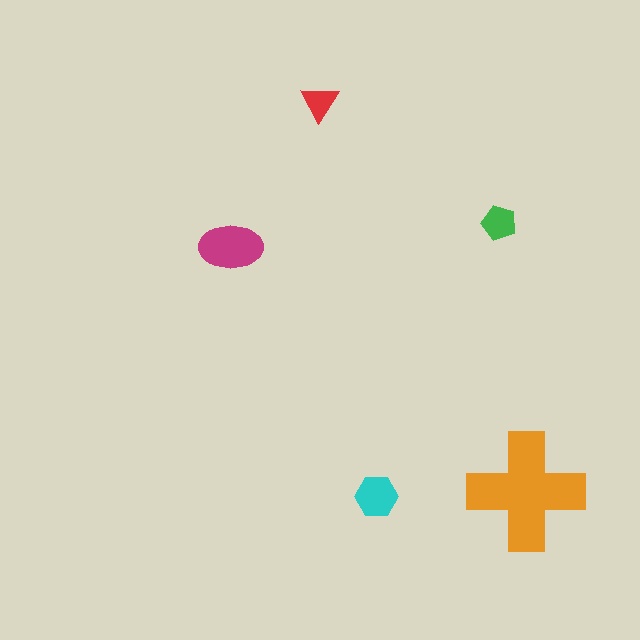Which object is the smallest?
The red triangle.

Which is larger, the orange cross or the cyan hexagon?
The orange cross.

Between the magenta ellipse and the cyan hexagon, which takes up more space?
The magenta ellipse.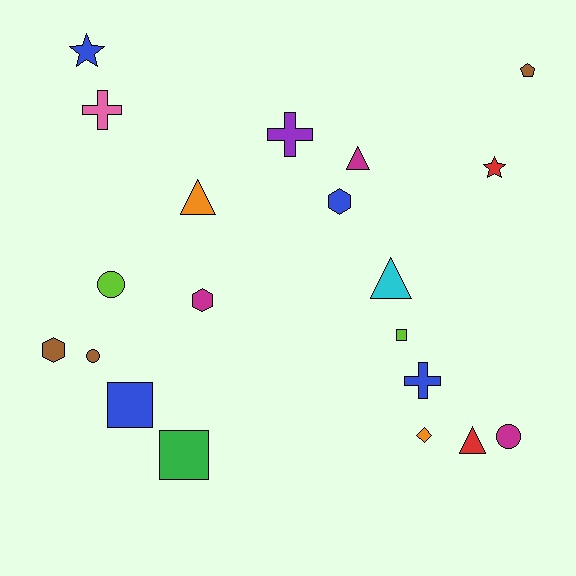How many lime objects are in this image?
There are 2 lime objects.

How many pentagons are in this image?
There is 1 pentagon.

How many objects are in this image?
There are 20 objects.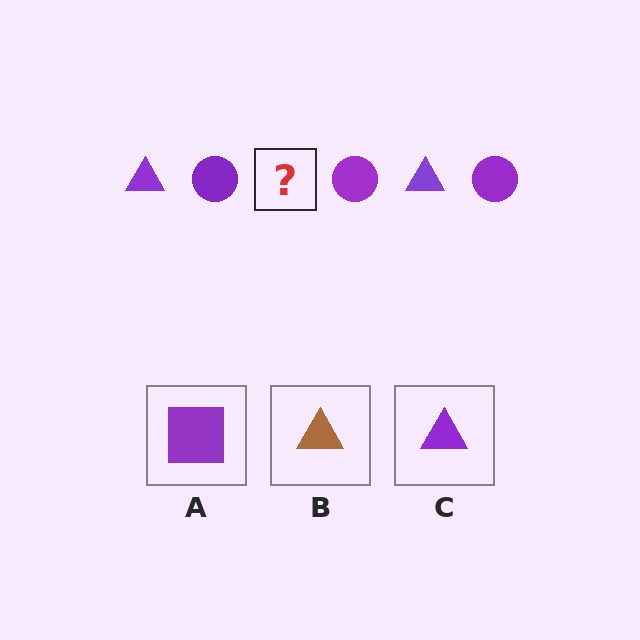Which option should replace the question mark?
Option C.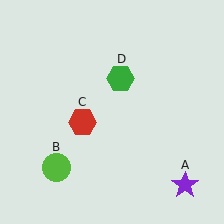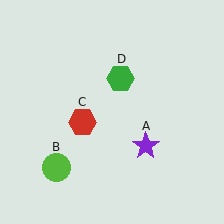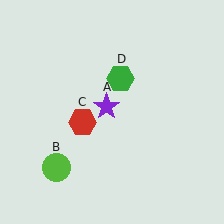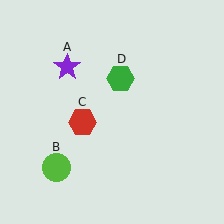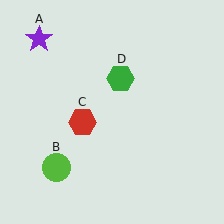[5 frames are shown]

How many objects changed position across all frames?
1 object changed position: purple star (object A).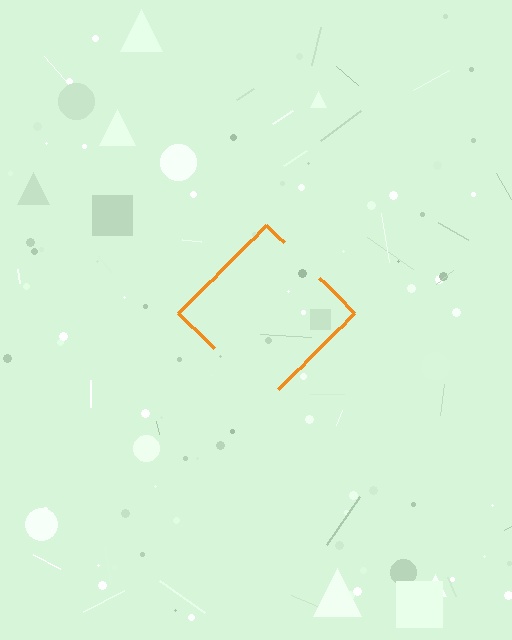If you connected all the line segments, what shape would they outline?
They would outline a diamond.